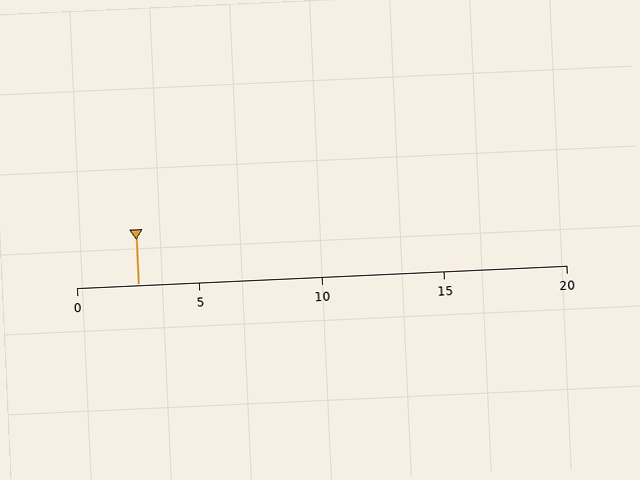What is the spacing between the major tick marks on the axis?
The major ticks are spaced 5 apart.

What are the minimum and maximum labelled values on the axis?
The axis runs from 0 to 20.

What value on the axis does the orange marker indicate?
The marker indicates approximately 2.5.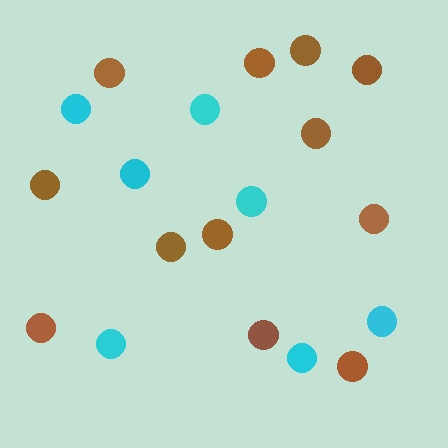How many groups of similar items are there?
There are 2 groups: one group of brown circles (12) and one group of cyan circles (7).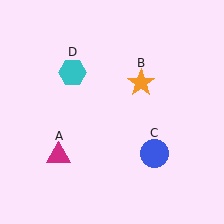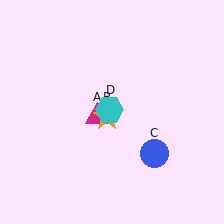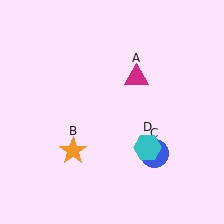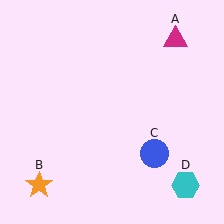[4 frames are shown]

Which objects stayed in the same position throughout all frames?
Blue circle (object C) remained stationary.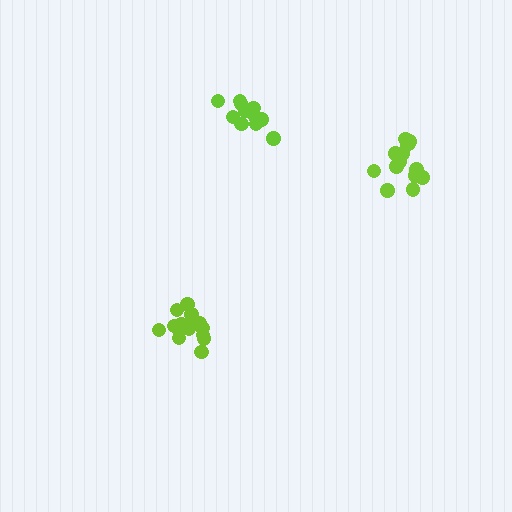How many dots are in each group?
Group 1: 15 dots, Group 2: 11 dots, Group 3: 14 dots (40 total).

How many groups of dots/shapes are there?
There are 3 groups.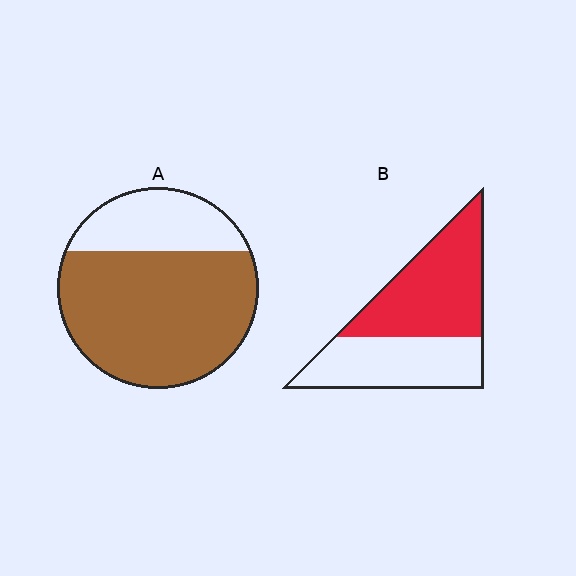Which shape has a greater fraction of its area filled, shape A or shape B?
Shape A.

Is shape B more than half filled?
Yes.